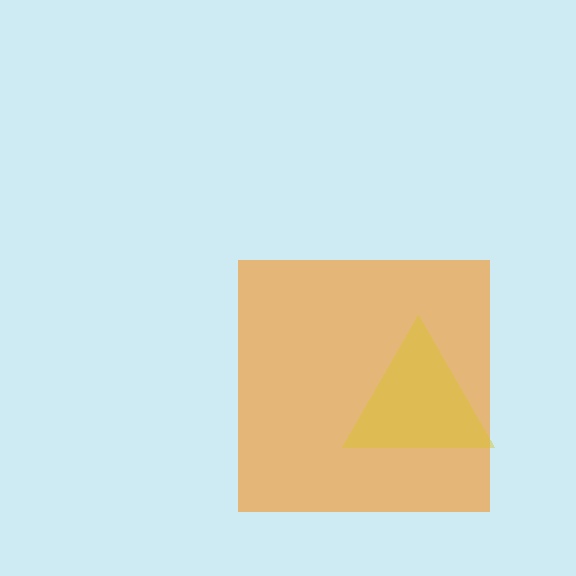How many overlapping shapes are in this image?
There are 2 overlapping shapes in the image.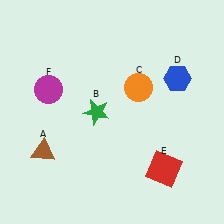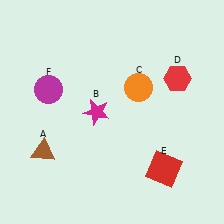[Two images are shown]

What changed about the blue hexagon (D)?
In Image 1, D is blue. In Image 2, it changed to red.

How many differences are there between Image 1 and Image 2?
There are 2 differences between the two images.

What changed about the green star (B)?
In Image 1, B is green. In Image 2, it changed to magenta.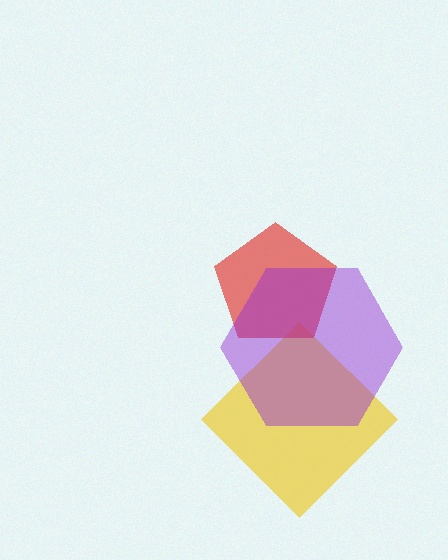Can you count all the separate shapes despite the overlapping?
Yes, there are 3 separate shapes.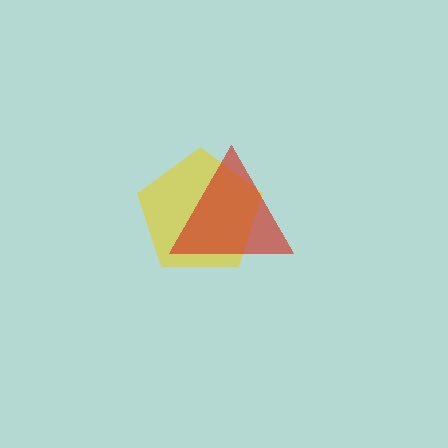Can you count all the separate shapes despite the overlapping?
Yes, there are 2 separate shapes.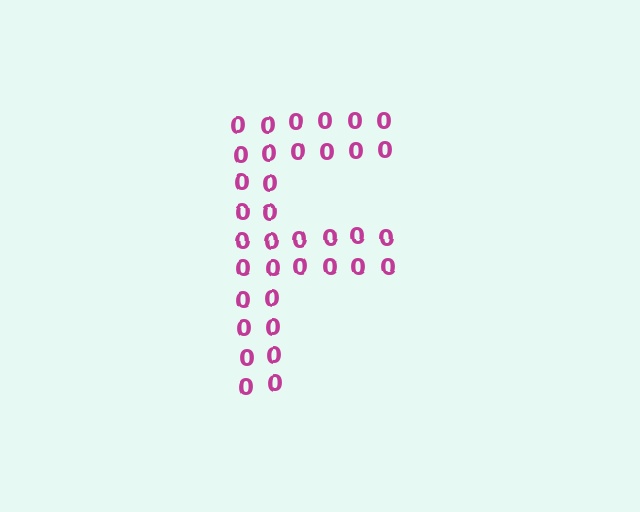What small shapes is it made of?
It is made of small digit 0's.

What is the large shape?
The large shape is the letter F.